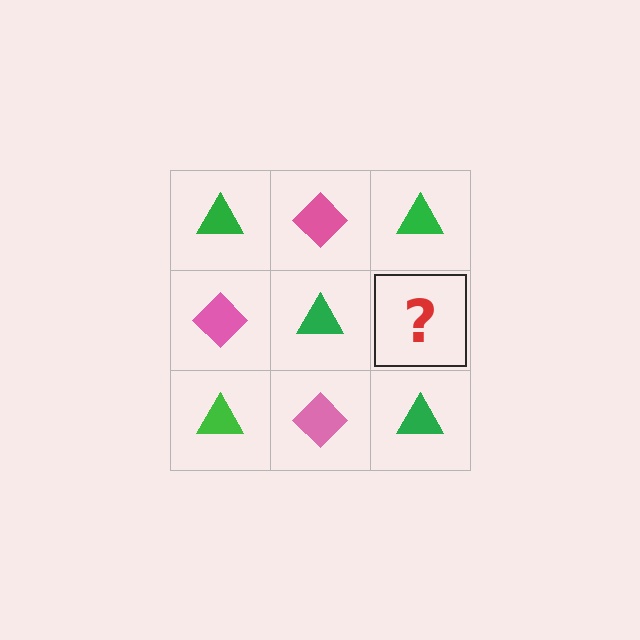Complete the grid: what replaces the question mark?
The question mark should be replaced with a pink diamond.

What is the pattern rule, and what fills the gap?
The rule is that it alternates green triangle and pink diamond in a checkerboard pattern. The gap should be filled with a pink diamond.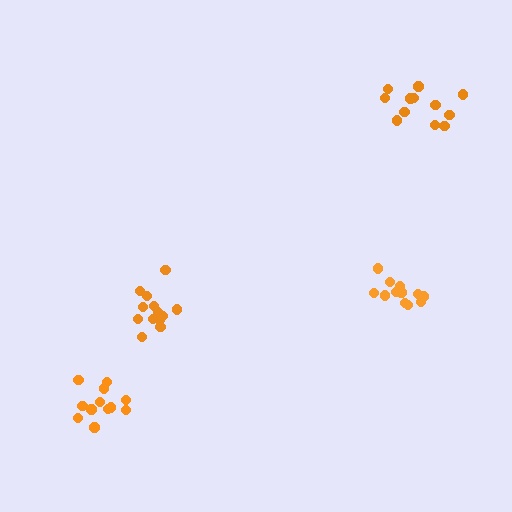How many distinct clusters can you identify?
There are 4 distinct clusters.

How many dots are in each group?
Group 1: 13 dots, Group 2: 12 dots, Group 3: 12 dots, Group 4: 12 dots (49 total).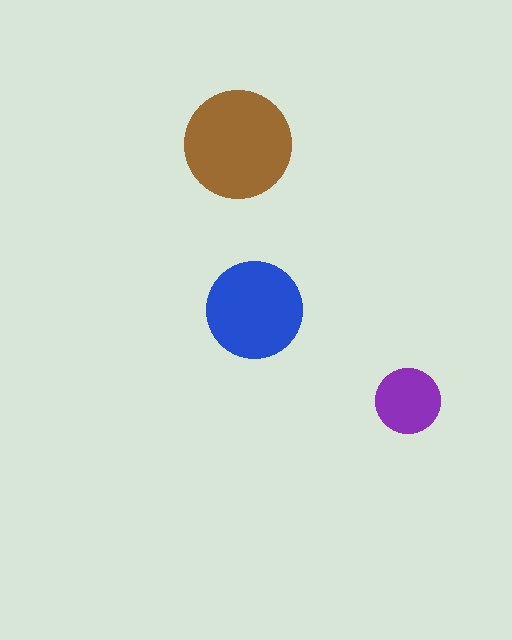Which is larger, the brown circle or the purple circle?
The brown one.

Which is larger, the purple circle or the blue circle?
The blue one.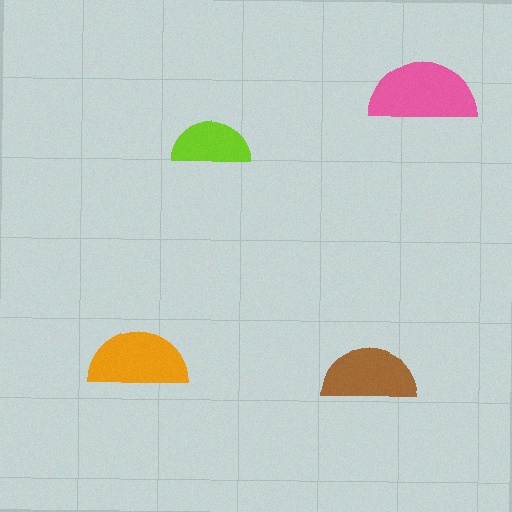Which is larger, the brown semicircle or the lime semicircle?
The brown one.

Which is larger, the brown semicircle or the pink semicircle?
The pink one.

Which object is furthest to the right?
The pink semicircle is rightmost.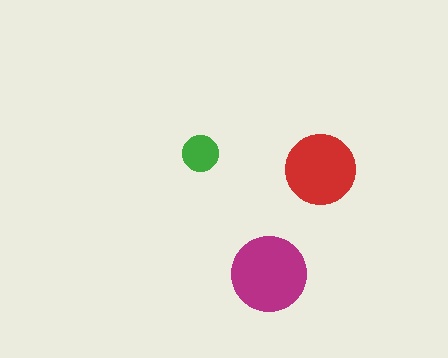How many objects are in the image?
There are 3 objects in the image.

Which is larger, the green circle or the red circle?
The red one.